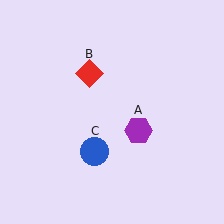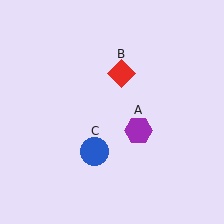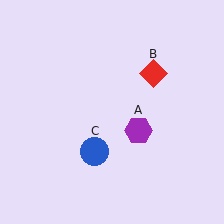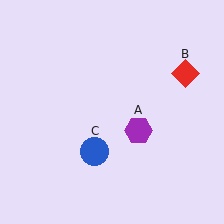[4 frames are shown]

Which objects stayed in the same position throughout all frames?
Purple hexagon (object A) and blue circle (object C) remained stationary.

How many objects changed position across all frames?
1 object changed position: red diamond (object B).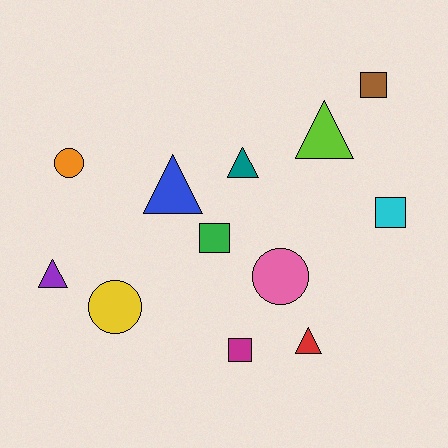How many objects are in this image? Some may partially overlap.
There are 12 objects.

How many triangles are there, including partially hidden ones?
There are 5 triangles.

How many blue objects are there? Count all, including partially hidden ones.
There is 1 blue object.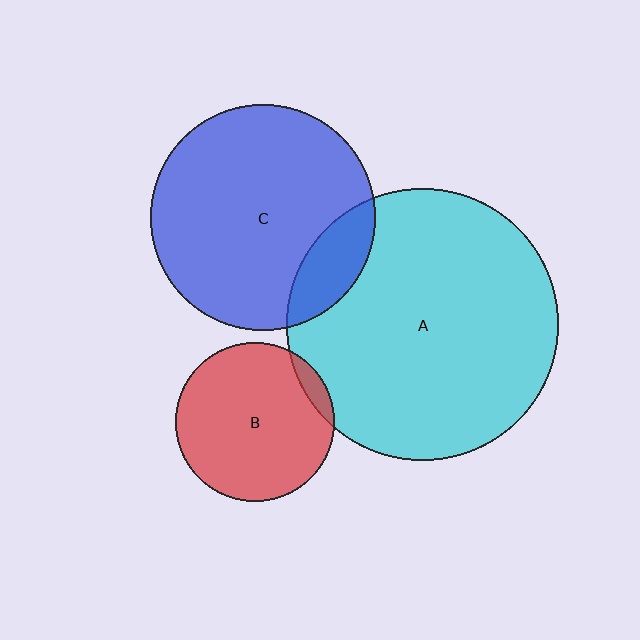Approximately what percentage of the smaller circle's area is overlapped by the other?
Approximately 15%.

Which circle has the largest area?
Circle A (cyan).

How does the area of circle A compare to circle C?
Approximately 1.5 times.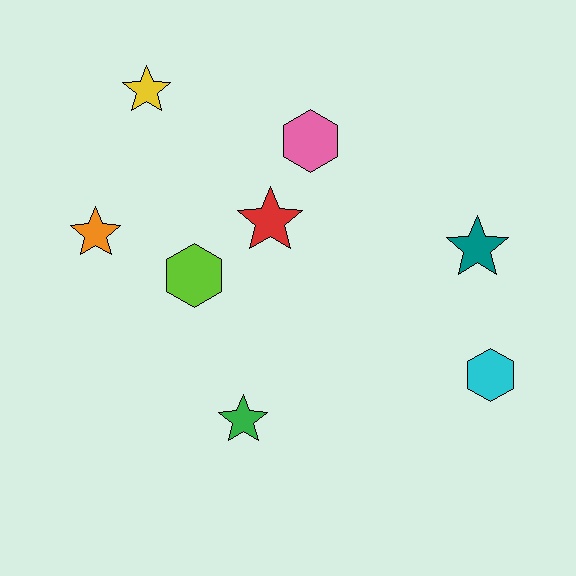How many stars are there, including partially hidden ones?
There are 5 stars.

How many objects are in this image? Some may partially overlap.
There are 8 objects.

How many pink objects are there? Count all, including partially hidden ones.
There is 1 pink object.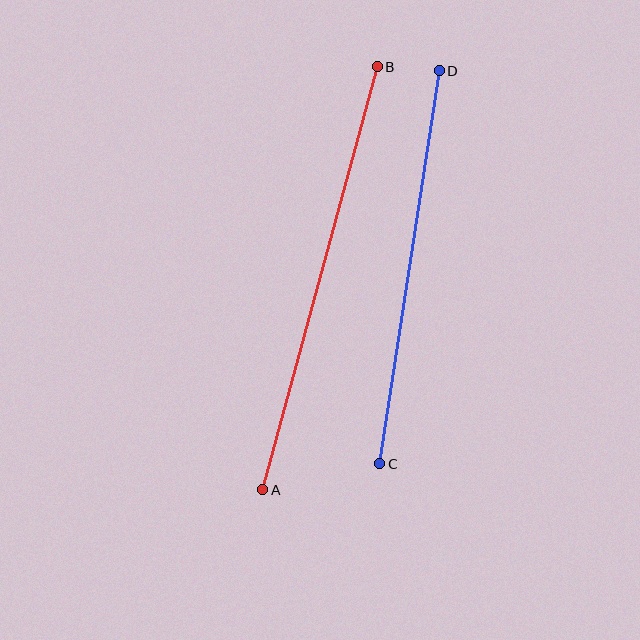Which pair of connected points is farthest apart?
Points A and B are farthest apart.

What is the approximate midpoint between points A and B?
The midpoint is at approximately (320, 278) pixels.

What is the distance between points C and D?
The distance is approximately 397 pixels.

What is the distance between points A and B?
The distance is approximately 439 pixels.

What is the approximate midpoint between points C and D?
The midpoint is at approximately (409, 267) pixels.